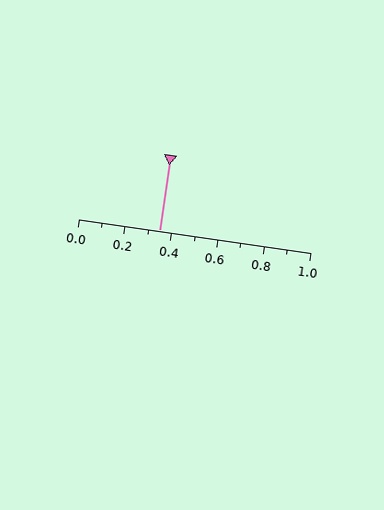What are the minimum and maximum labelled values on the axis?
The axis runs from 0.0 to 1.0.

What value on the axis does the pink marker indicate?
The marker indicates approximately 0.35.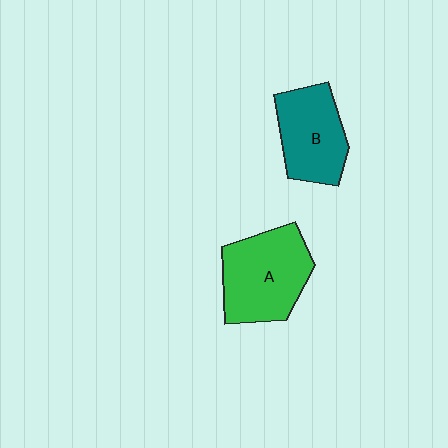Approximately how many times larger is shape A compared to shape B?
Approximately 1.2 times.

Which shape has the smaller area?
Shape B (teal).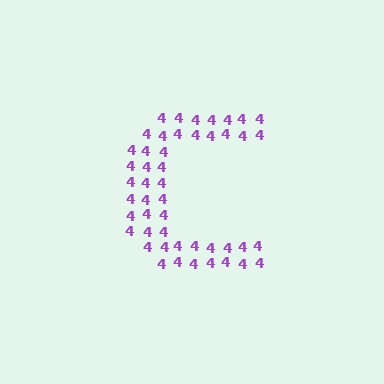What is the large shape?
The large shape is the letter C.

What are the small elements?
The small elements are digit 4's.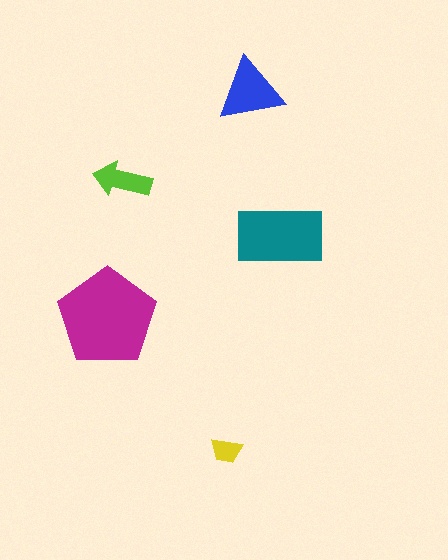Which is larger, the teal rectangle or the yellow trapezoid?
The teal rectangle.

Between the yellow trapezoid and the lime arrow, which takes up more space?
The lime arrow.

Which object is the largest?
The magenta pentagon.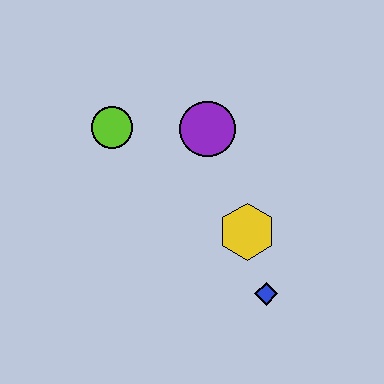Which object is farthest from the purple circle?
The blue diamond is farthest from the purple circle.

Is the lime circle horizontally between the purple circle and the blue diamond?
No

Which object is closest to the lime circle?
The purple circle is closest to the lime circle.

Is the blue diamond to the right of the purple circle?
Yes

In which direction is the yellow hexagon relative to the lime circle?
The yellow hexagon is to the right of the lime circle.